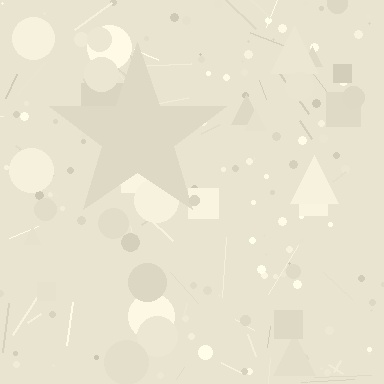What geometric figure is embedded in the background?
A star is embedded in the background.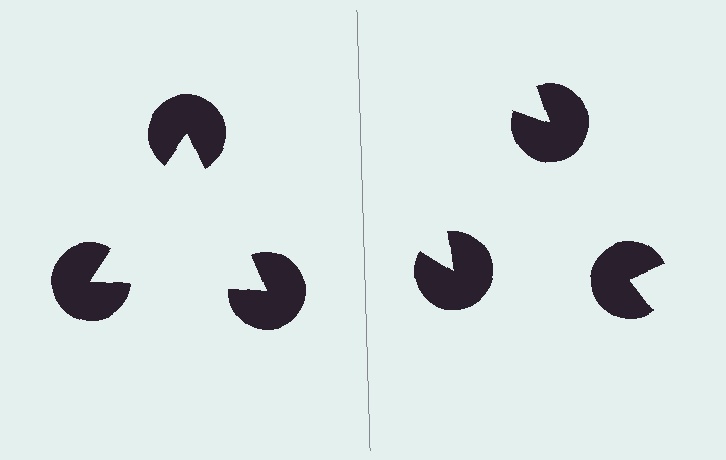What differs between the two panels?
The pac-man discs are positioned identically on both sides; only the wedge orientations differ. On the left they align to a triangle; on the right they are misaligned.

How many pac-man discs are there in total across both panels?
6 — 3 on each side.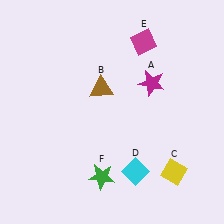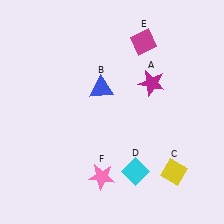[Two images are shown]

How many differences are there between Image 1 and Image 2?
There are 2 differences between the two images.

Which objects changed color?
B changed from brown to blue. F changed from green to pink.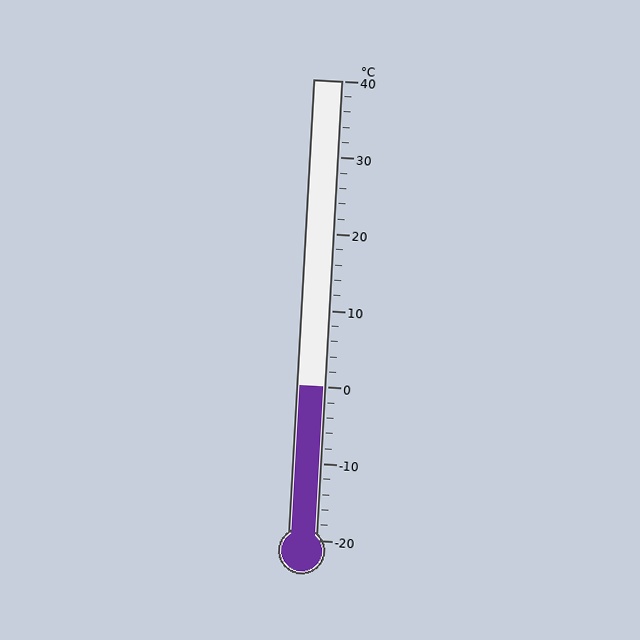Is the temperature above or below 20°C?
The temperature is below 20°C.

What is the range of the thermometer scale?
The thermometer scale ranges from -20°C to 40°C.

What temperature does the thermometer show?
The thermometer shows approximately 0°C.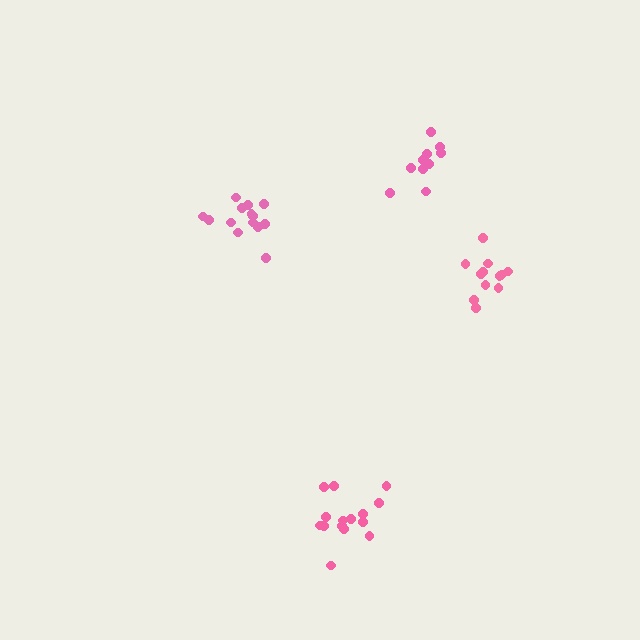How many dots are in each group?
Group 1: 15 dots, Group 2: 14 dots, Group 3: 10 dots, Group 4: 12 dots (51 total).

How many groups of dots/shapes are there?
There are 4 groups.